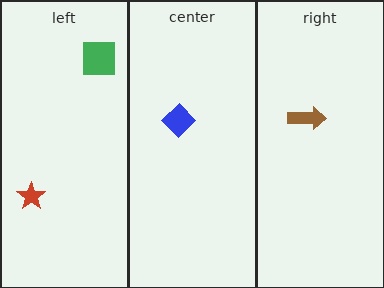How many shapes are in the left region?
2.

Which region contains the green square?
The left region.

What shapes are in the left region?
The red star, the green square.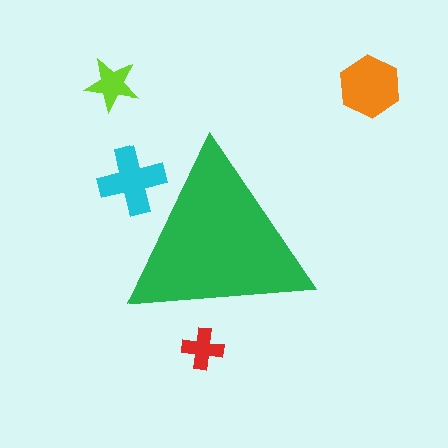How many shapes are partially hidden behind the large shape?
2 shapes are partially hidden.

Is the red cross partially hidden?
Yes, the red cross is partially hidden behind the green triangle.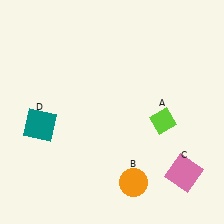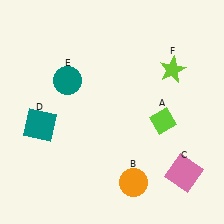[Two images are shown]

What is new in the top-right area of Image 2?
A lime star (F) was added in the top-right area of Image 2.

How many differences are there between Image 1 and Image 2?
There are 2 differences between the two images.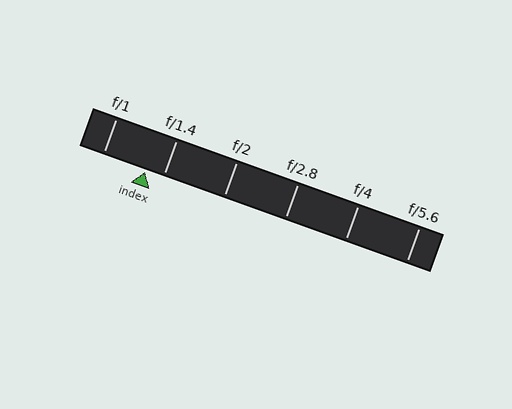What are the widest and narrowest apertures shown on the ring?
The widest aperture shown is f/1 and the narrowest is f/5.6.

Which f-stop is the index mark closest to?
The index mark is closest to f/1.4.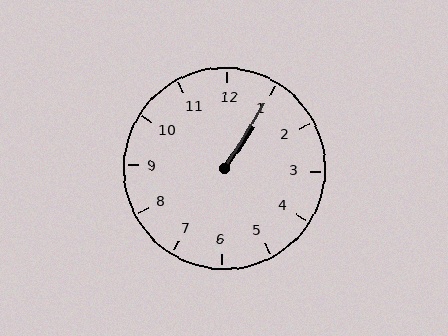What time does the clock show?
1:05.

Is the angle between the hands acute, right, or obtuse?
It is acute.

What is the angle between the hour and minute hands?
Approximately 2 degrees.